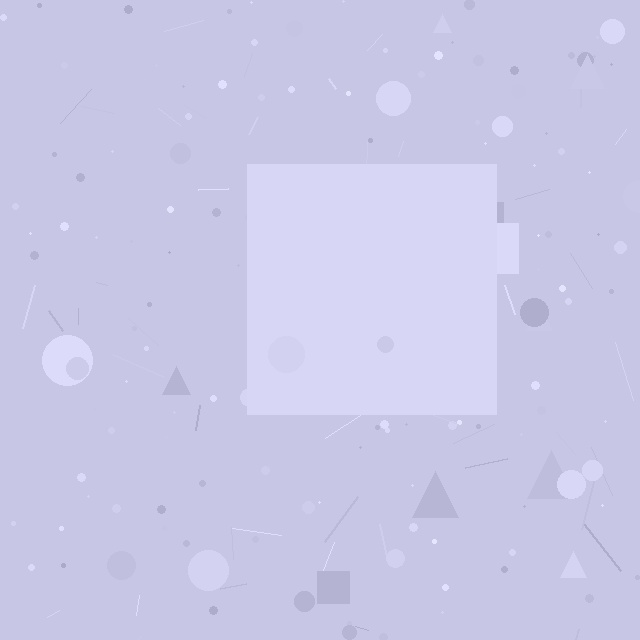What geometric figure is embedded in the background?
A square is embedded in the background.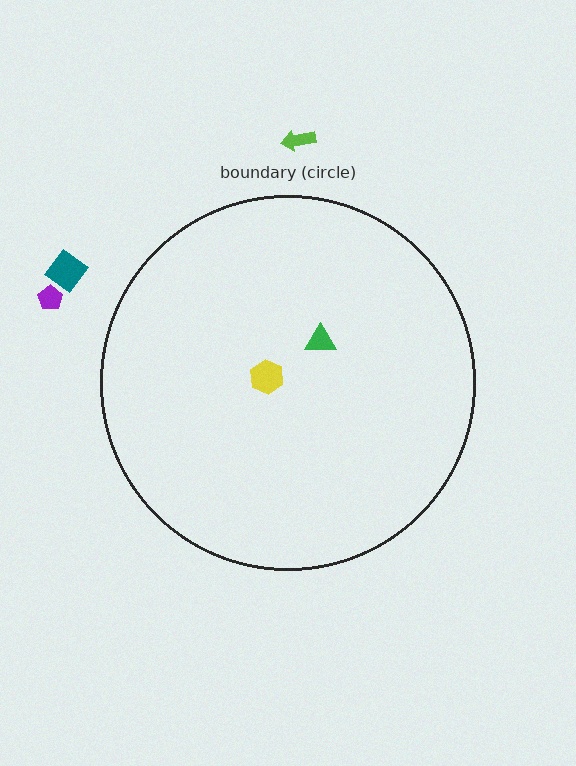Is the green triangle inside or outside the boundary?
Inside.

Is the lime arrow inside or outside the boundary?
Outside.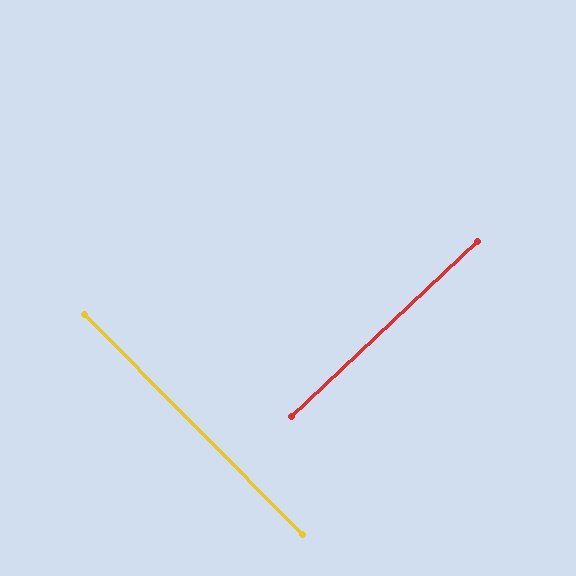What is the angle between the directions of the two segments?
Approximately 89 degrees.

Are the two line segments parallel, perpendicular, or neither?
Perpendicular — they meet at approximately 89°.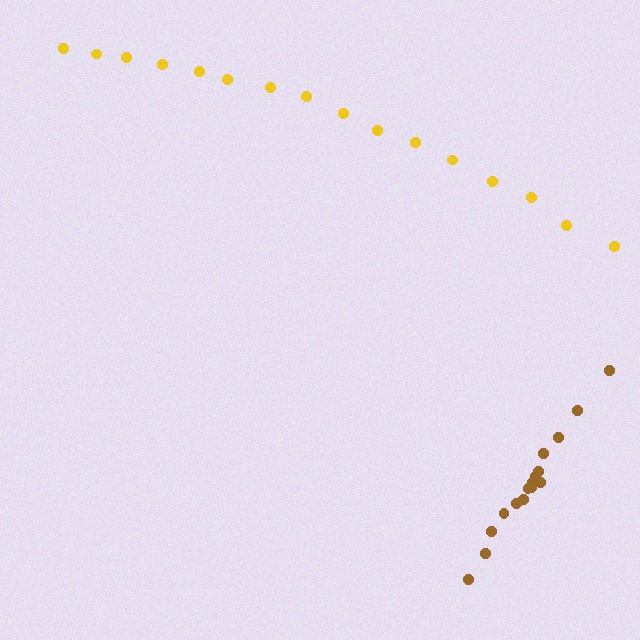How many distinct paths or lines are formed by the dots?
There are 2 distinct paths.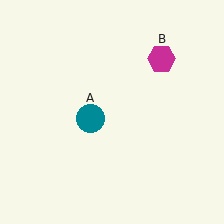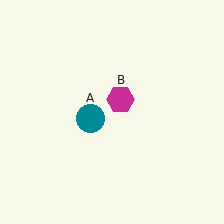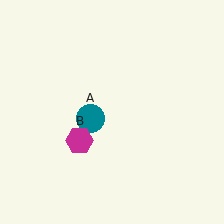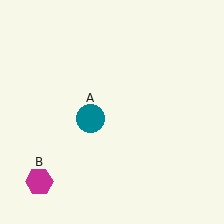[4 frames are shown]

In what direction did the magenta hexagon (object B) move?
The magenta hexagon (object B) moved down and to the left.